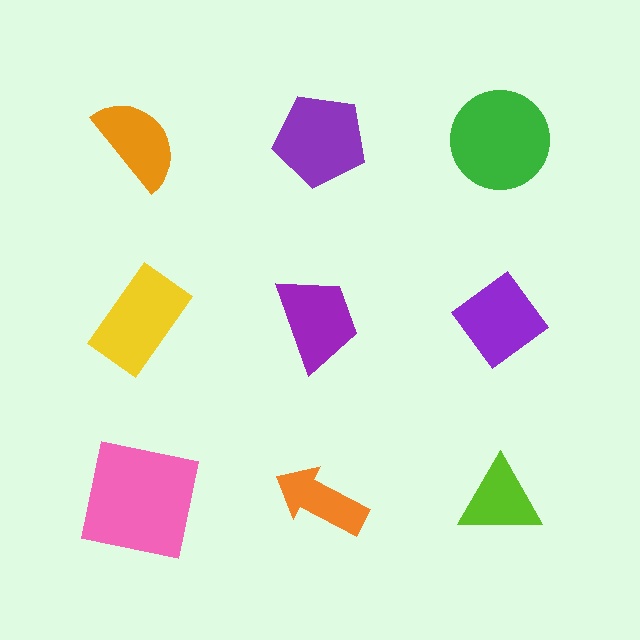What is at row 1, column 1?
An orange semicircle.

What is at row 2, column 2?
A purple trapezoid.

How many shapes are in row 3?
3 shapes.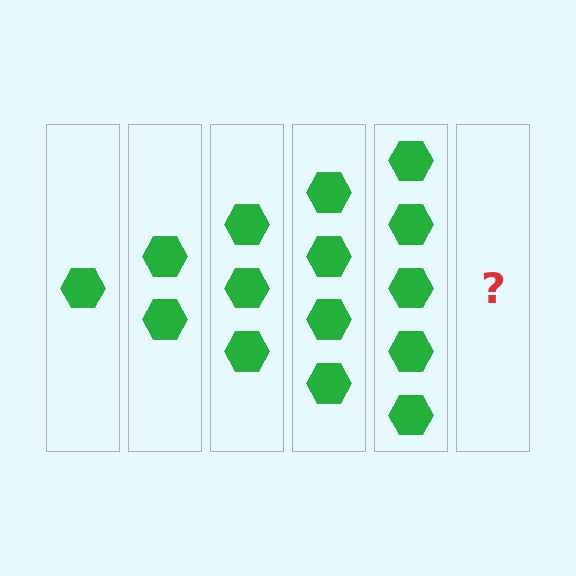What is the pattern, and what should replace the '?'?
The pattern is that each step adds one more hexagon. The '?' should be 6 hexagons.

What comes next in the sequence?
The next element should be 6 hexagons.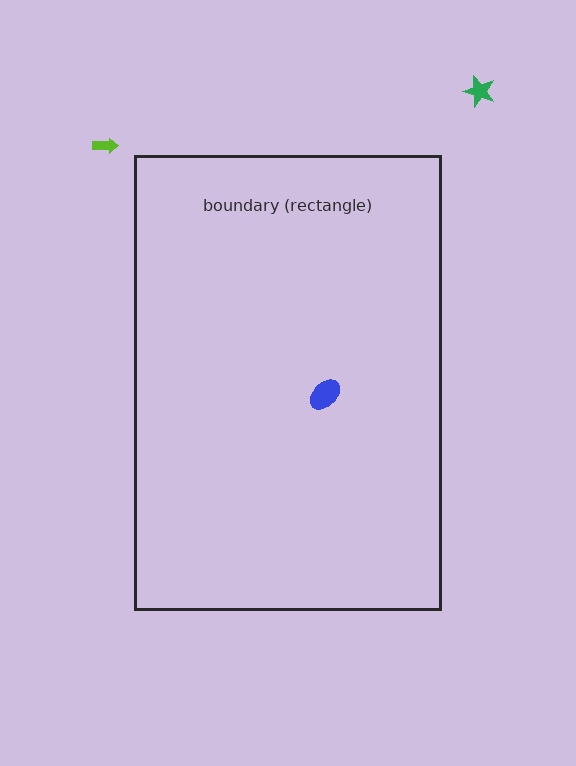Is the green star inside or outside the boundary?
Outside.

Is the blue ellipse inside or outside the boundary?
Inside.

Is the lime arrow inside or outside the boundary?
Outside.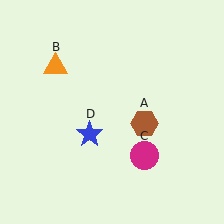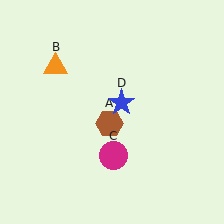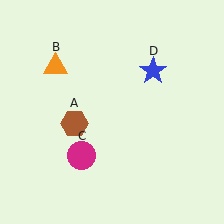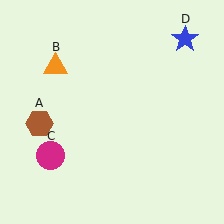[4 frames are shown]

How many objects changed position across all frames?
3 objects changed position: brown hexagon (object A), magenta circle (object C), blue star (object D).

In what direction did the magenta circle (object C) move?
The magenta circle (object C) moved left.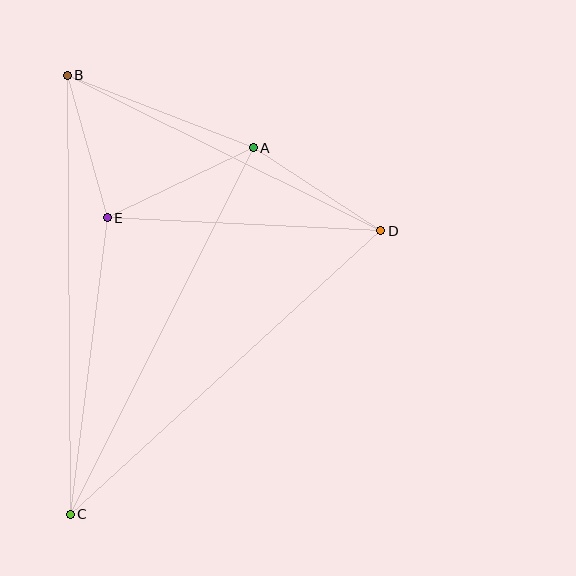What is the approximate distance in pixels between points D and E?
The distance between D and E is approximately 274 pixels.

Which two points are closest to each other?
Points B and E are closest to each other.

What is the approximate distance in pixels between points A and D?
The distance between A and D is approximately 152 pixels.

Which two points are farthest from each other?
Points B and C are farthest from each other.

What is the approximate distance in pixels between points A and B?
The distance between A and B is approximately 200 pixels.